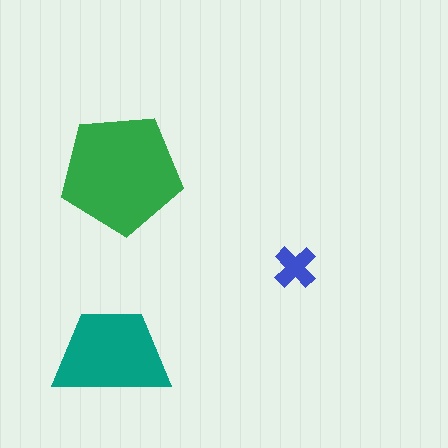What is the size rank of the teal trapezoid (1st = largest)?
2nd.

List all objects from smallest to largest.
The blue cross, the teal trapezoid, the green pentagon.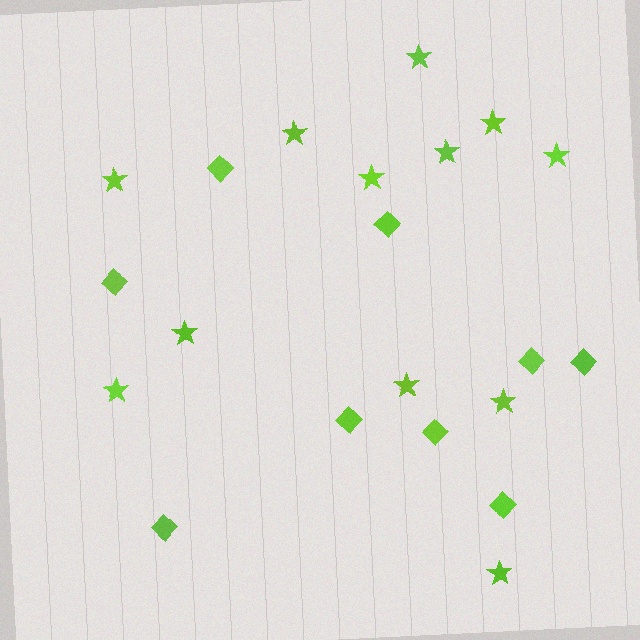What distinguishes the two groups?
There are 2 groups: one group of diamonds (9) and one group of stars (12).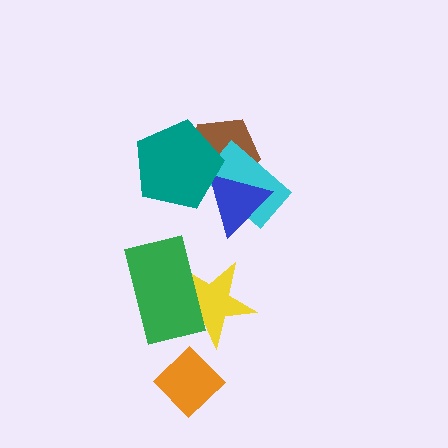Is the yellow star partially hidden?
Yes, it is partially covered by another shape.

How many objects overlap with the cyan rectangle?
3 objects overlap with the cyan rectangle.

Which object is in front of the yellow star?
The green rectangle is in front of the yellow star.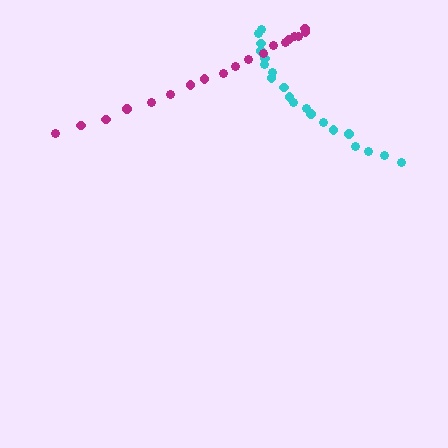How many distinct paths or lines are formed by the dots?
There are 2 distinct paths.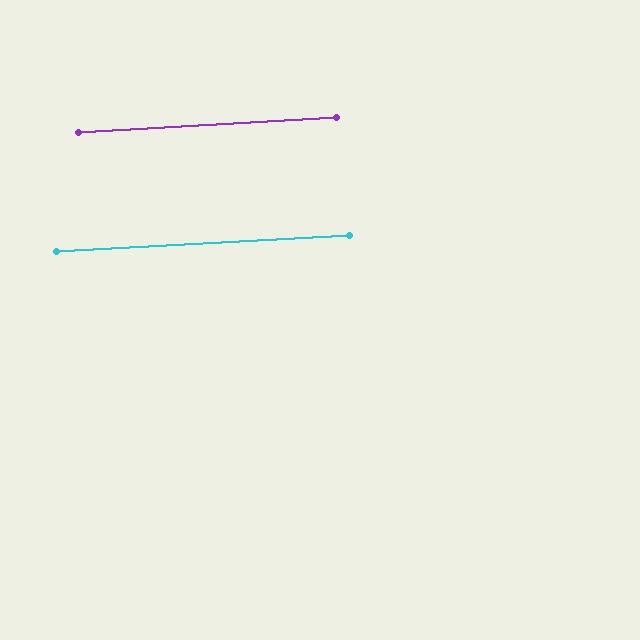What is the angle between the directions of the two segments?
Approximately 0 degrees.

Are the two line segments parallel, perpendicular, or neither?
Parallel — their directions differ by only 0.2°.